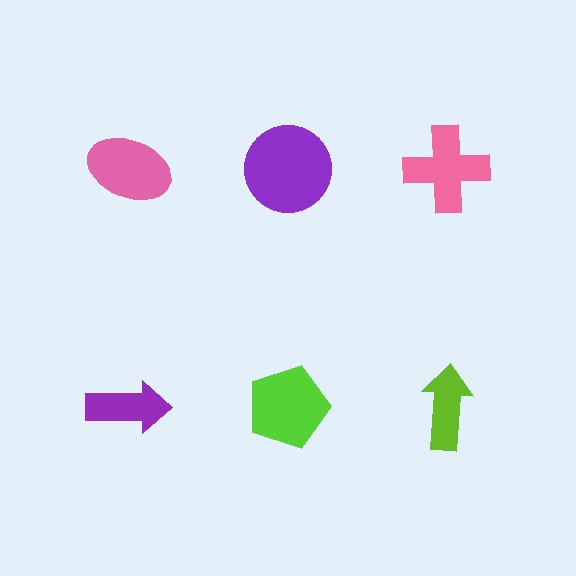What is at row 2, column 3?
A lime arrow.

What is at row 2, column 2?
A lime pentagon.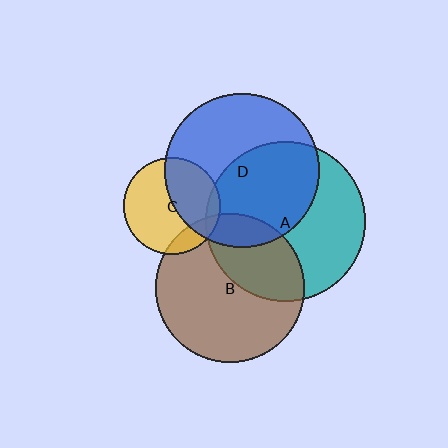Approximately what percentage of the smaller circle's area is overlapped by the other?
Approximately 5%.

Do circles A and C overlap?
Yes.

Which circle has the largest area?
Circle A (teal).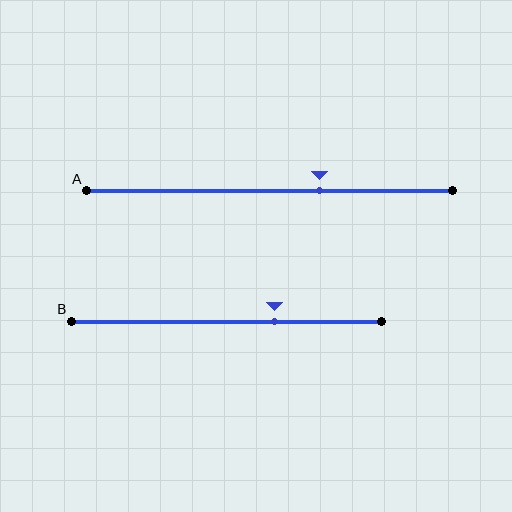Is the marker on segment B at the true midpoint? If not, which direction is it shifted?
No, the marker on segment B is shifted to the right by about 15% of the segment length.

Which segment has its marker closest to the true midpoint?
Segment A has its marker closest to the true midpoint.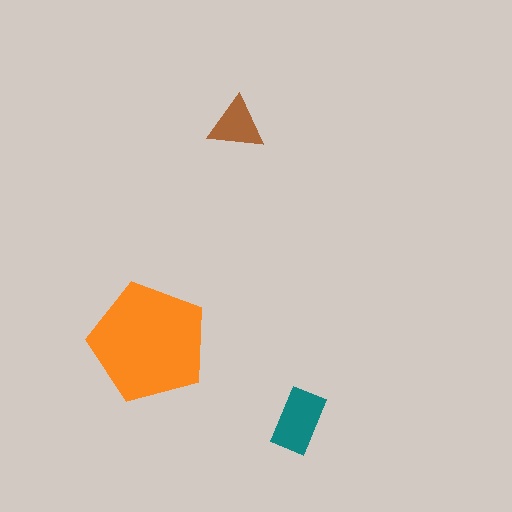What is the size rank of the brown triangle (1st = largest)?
3rd.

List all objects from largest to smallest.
The orange pentagon, the teal rectangle, the brown triangle.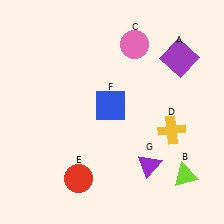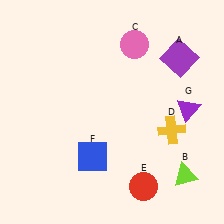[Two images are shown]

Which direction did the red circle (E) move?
The red circle (E) moved right.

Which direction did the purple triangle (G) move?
The purple triangle (G) moved up.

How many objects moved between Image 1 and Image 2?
3 objects moved between the two images.